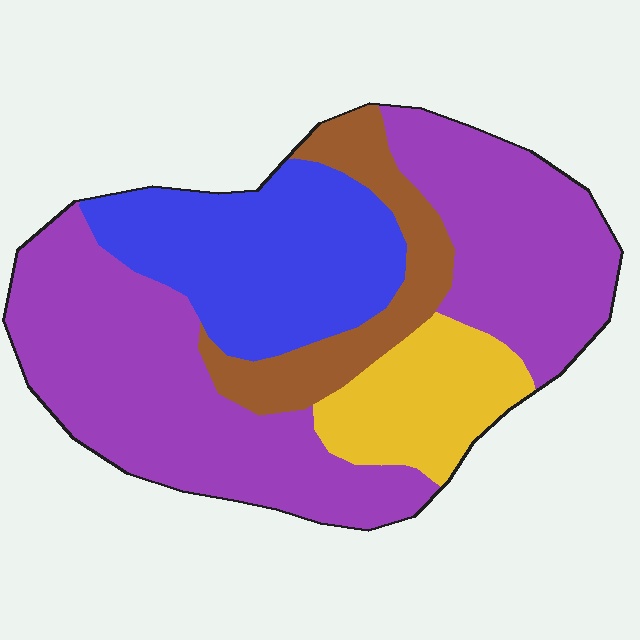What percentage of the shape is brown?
Brown covers 12% of the shape.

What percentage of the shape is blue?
Blue covers 23% of the shape.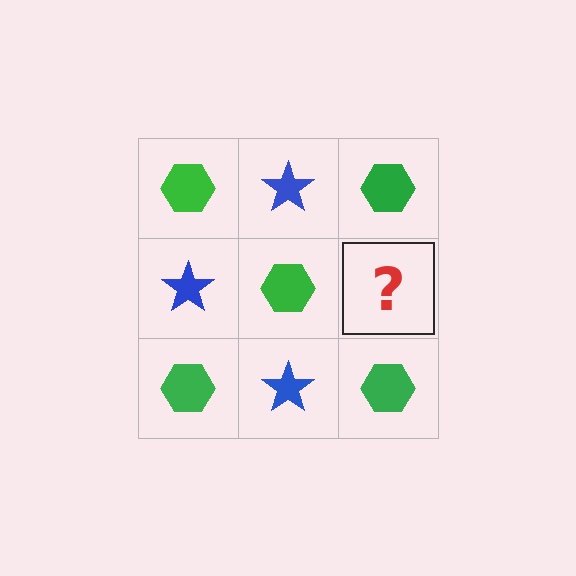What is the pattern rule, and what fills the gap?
The rule is that it alternates green hexagon and blue star in a checkerboard pattern. The gap should be filled with a blue star.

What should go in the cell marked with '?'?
The missing cell should contain a blue star.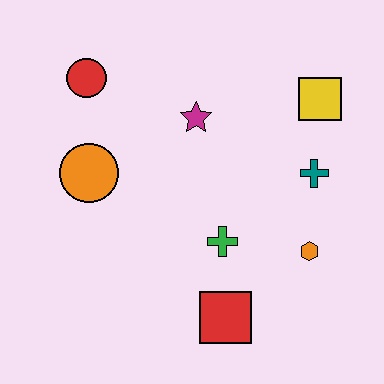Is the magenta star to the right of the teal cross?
No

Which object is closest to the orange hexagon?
The teal cross is closest to the orange hexagon.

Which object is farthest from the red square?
The red circle is farthest from the red square.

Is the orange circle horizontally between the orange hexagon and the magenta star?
No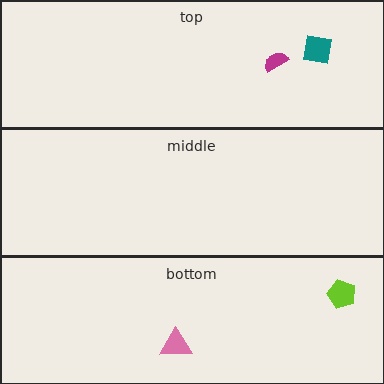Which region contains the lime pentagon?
The bottom region.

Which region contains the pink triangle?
The bottom region.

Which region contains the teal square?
The top region.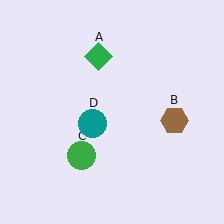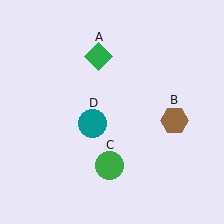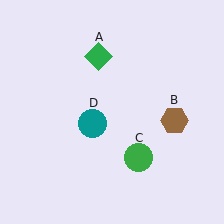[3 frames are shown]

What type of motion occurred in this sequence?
The green circle (object C) rotated counterclockwise around the center of the scene.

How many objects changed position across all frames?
1 object changed position: green circle (object C).